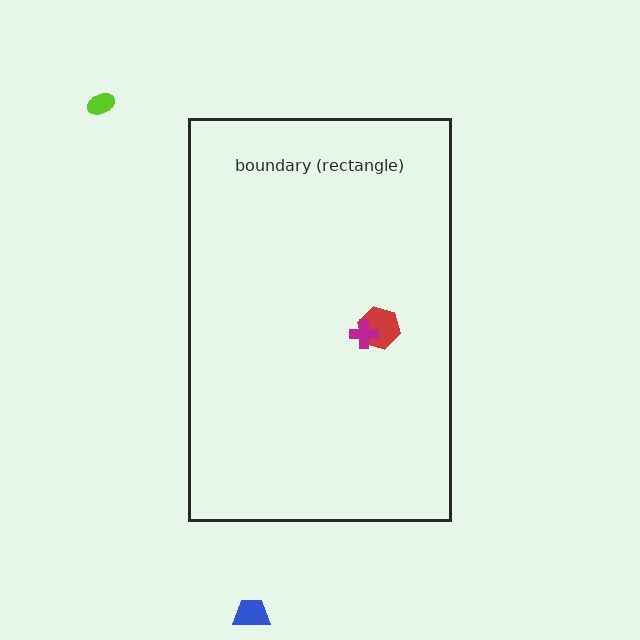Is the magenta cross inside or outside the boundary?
Inside.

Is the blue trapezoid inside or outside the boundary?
Outside.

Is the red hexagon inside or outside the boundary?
Inside.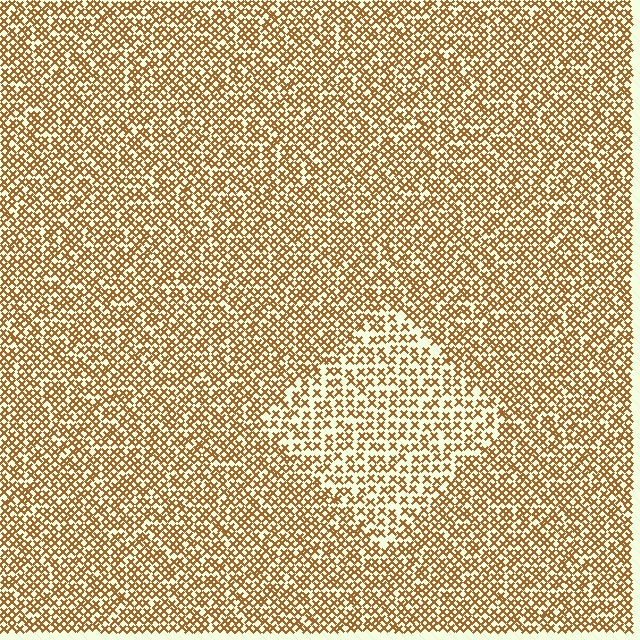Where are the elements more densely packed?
The elements are more densely packed outside the diamond boundary.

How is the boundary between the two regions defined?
The boundary is defined by a change in element density (approximately 1.6x ratio). All elements are the same color, size, and shape.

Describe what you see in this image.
The image contains small brown elements arranged at two different densities. A diamond-shaped region is visible where the elements are less densely packed than the surrounding area.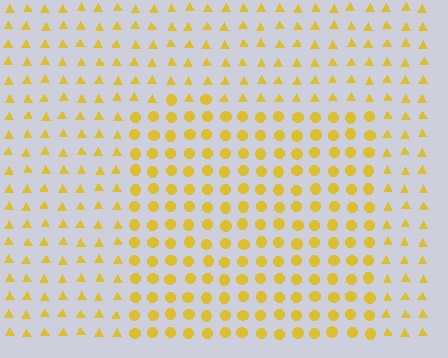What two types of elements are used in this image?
The image uses circles inside the rectangle region and triangles outside it.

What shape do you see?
I see a rectangle.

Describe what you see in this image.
The image is filled with small yellow elements arranged in a uniform grid. A rectangle-shaped region contains circles, while the surrounding area contains triangles. The boundary is defined purely by the change in element shape.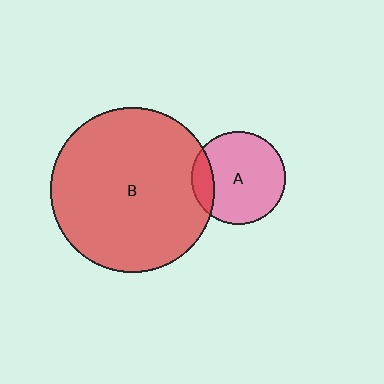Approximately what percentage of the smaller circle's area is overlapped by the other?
Approximately 15%.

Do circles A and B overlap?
Yes.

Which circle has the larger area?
Circle B (red).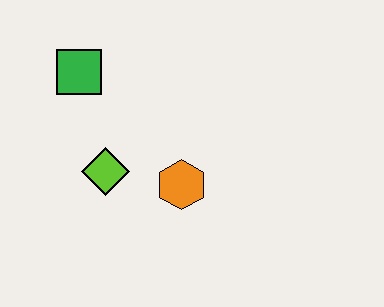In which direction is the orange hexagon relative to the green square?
The orange hexagon is below the green square.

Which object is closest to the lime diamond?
The orange hexagon is closest to the lime diamond.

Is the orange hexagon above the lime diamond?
No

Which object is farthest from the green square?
The orange hexagon is farthest from the green square.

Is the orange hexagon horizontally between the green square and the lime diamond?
No